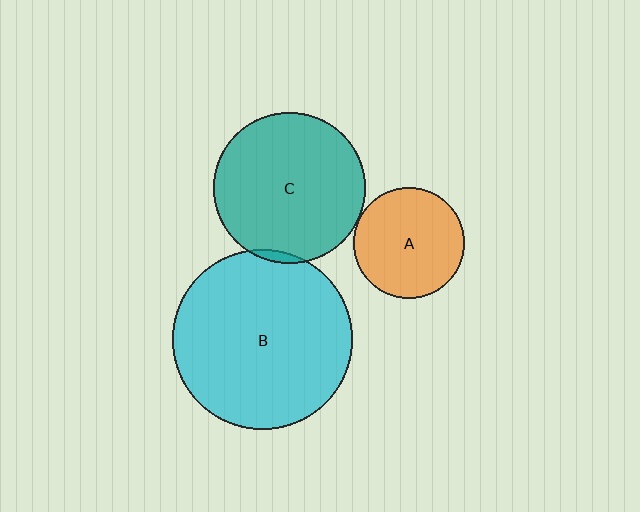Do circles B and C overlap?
Yes.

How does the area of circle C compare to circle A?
Approximately 1.8 times.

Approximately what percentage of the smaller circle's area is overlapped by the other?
Approximately 5%.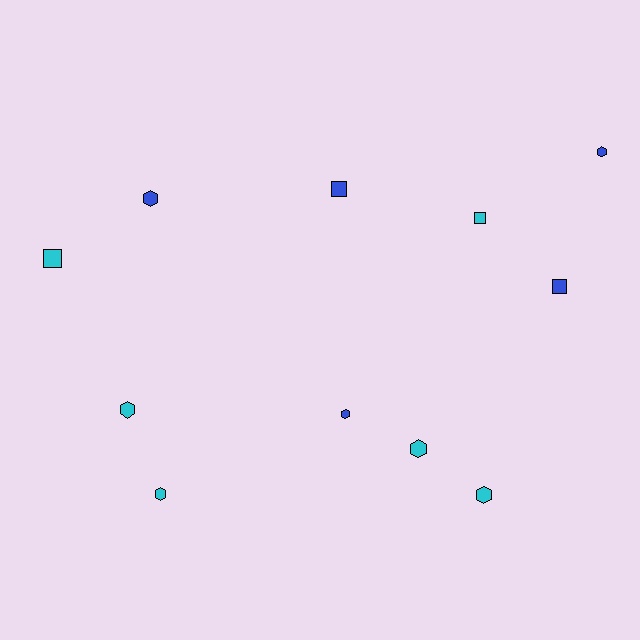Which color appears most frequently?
Cyan, with 6 objects.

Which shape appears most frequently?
Hexagon, with 7 objects.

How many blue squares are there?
There are 2 blue squares.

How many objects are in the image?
There are 11 objects.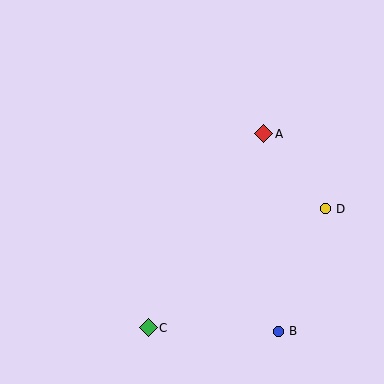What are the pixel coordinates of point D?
Point D is at (325, 209).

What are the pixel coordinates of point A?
Point A is at (264, 134).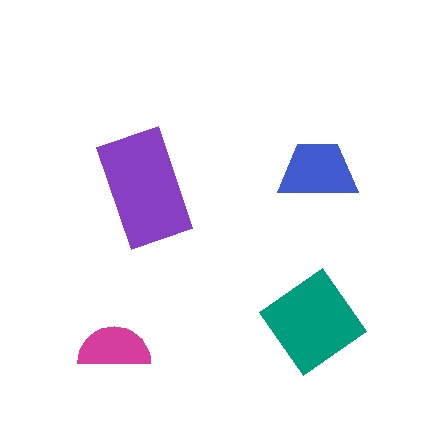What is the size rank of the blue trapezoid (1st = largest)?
3rd.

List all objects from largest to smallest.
The purple rectangle, the teal diamond, the blue trapezoid, the magenta semicircle.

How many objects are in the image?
There are 4 objects in the image.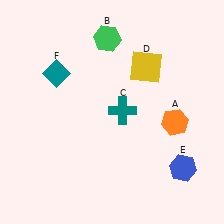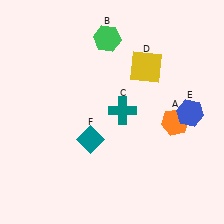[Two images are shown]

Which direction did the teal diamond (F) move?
The teal diamond (F) moved down.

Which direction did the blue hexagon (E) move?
The blue hexagon (E) moved up.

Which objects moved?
The objects that moved are: the blue hexagon (E), the teal diamond (F).